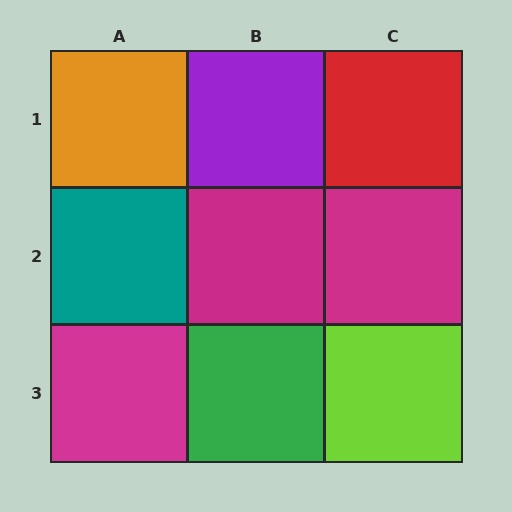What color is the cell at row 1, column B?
Purple.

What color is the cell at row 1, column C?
Red.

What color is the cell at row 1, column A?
Orange.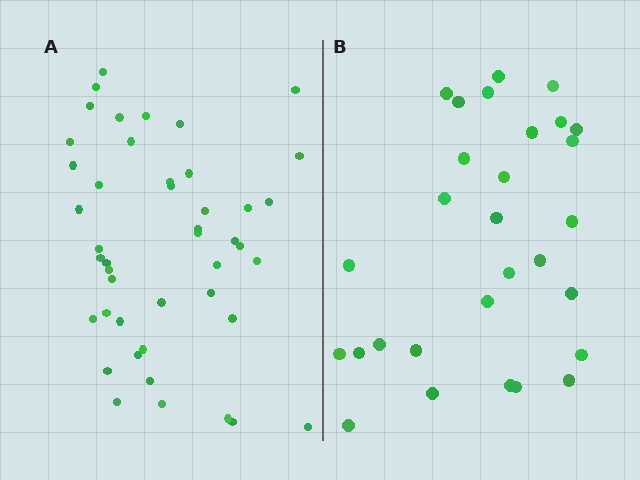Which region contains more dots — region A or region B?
Region A (the left region) has more dots.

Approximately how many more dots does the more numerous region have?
Region A has approximately 15 more dots than region B.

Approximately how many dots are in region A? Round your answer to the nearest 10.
About 40 dots. (The exact count is 45, which rounds to 40.)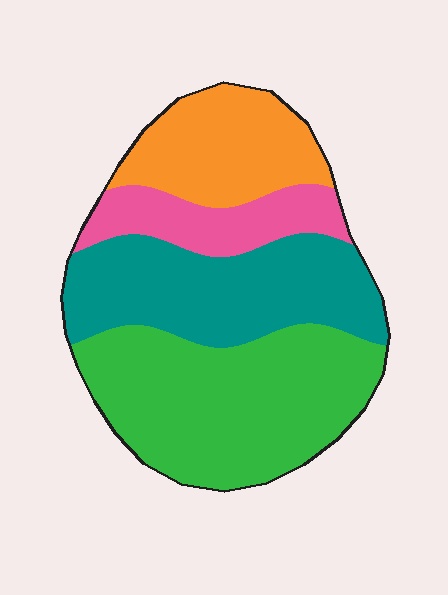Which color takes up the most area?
Green, at roughly 40%.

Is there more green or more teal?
Green.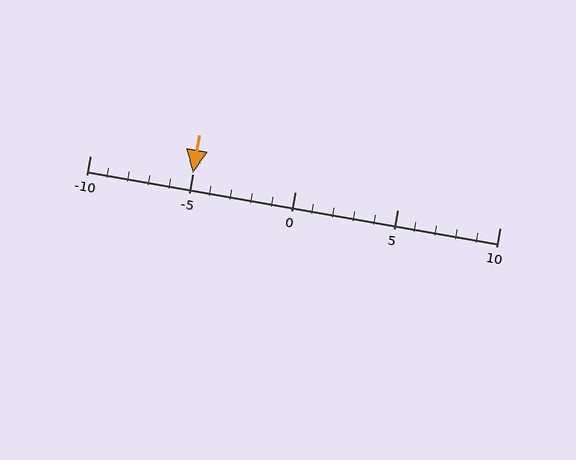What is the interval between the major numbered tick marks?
The major tick marks are spaced 5 units apart.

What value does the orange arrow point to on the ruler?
The orange arrow points to approximately -5.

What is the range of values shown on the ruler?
The ruler shows values from -10 to 10.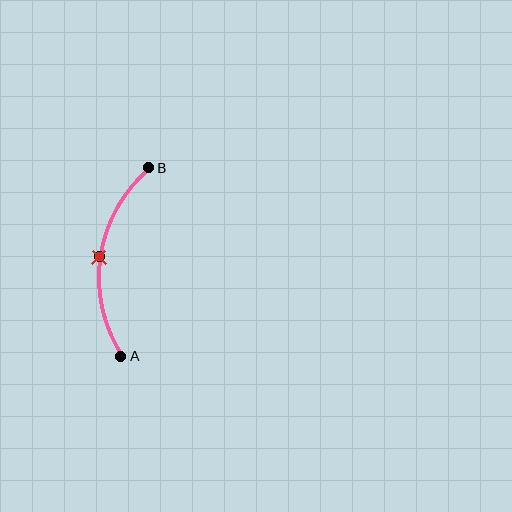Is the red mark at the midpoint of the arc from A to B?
Yes. The red mark lies on the arc at equal arc-length from both A and B — it is the arc midpoint.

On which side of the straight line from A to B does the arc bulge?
The arc bulges to the left of the straight line connecting A and B.